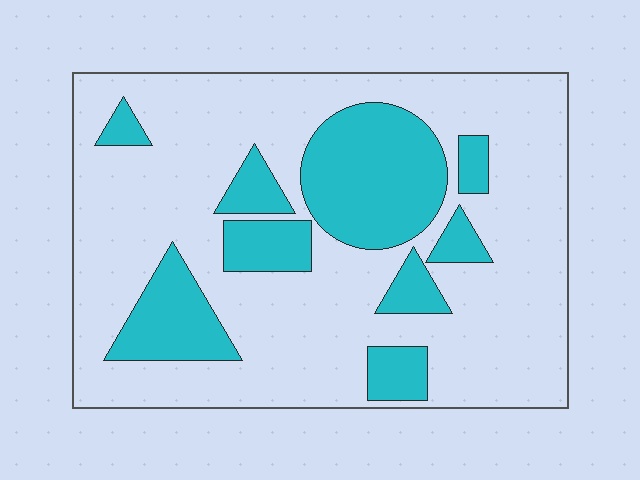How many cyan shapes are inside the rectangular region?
9.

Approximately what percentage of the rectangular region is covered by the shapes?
Approximately 25%.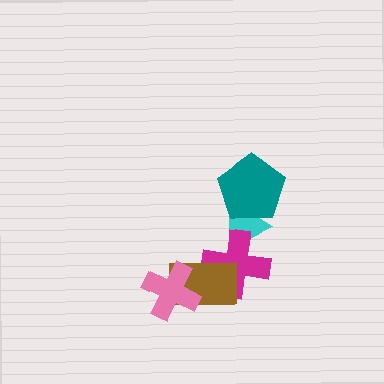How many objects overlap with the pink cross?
1 object overlaps with the pink cross.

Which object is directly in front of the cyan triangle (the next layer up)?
The teal pentagon is directly in front of the cyan triangle.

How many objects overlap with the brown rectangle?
2 objects overlap with the brown rectangle.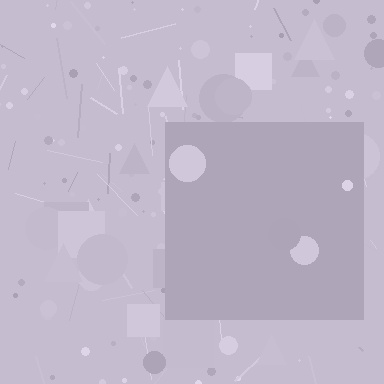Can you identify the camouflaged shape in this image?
The camouflaged shape is a square.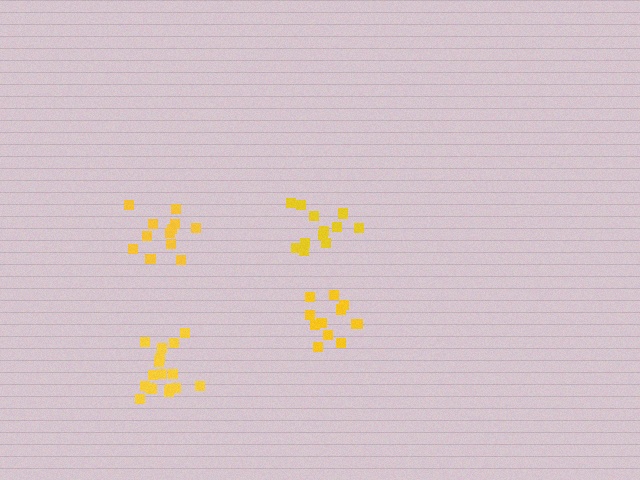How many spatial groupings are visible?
There are 4 spatial groupings.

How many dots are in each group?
Group 1: 12 dots, Group 2: 12 dots, Group 3: 18 dots, Group 4: 12 dots (54 total).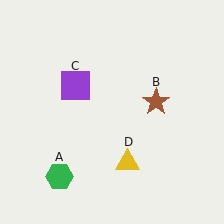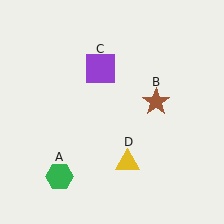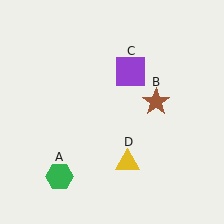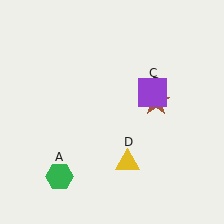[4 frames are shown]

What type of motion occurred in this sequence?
The purple square (object C) rotated clockwise around the center of the scene.